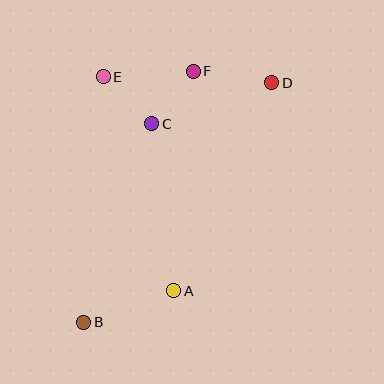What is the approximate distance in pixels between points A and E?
The distance between A and E is approximately 225 pixels.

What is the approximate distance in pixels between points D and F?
The distance between D and F is approximately 79 pixels.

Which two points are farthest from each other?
Points B and D are farthest from each other.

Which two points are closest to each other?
Points C and F are closest to each other.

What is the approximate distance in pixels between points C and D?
The distance between C and D is approximately 127 pixels.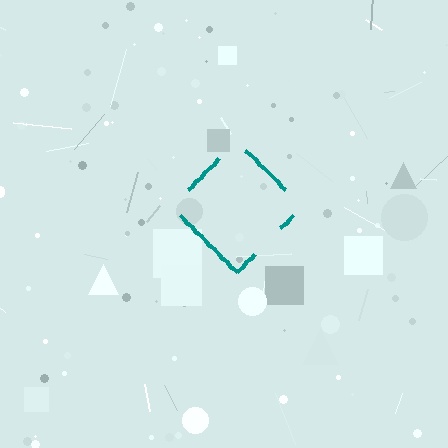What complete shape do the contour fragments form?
The contour fragments form a diamond.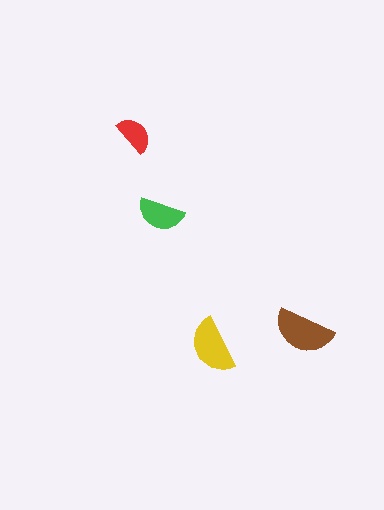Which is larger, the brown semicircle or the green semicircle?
The brown one.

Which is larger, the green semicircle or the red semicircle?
The green one.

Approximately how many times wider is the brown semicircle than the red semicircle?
About 1.5 times wider.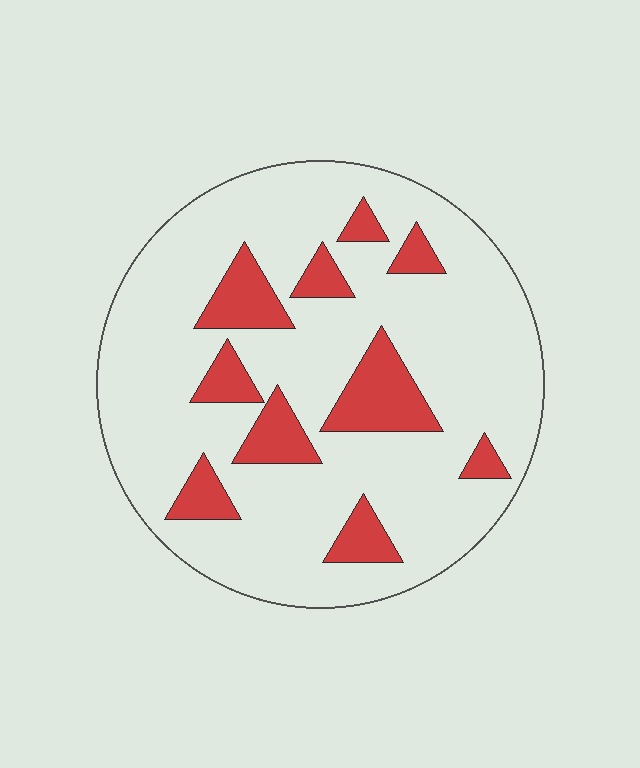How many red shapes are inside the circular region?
10.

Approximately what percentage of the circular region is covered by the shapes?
Approximately 20%.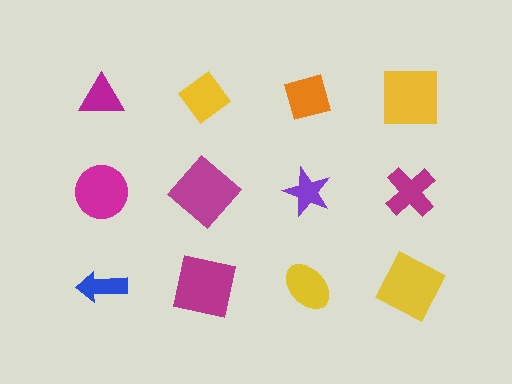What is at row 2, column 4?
A magenta cross.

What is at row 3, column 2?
A magenta square.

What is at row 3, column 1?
A blue arrow.